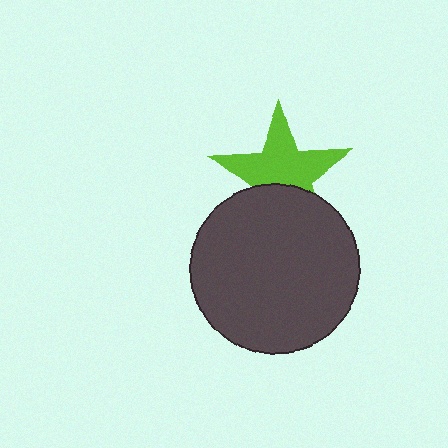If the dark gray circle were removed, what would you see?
You would see the complete lime star.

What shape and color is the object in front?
The object in front is a dark gray circle.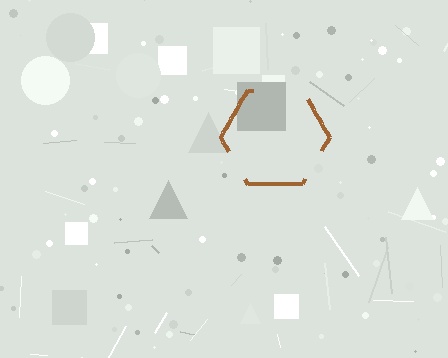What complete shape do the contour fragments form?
The contour fragments form a hexagon.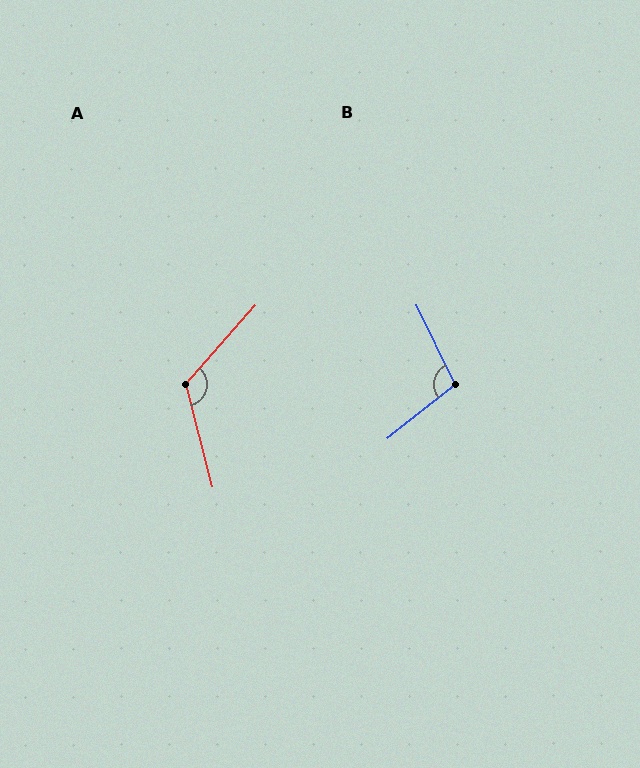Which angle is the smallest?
B, at approximately 102 degrees.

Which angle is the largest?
A, at approximately 124 degrees.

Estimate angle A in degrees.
Approximately 124 degrees.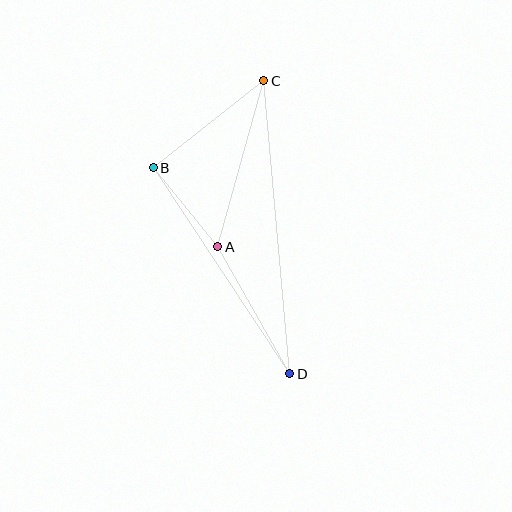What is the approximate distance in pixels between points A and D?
The distance between A and D is approximately 146 pixels.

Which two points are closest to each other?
Points A and B are closest to each other.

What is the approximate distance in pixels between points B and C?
The distance between B and C is approximately 141 pixels.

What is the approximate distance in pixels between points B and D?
The distance between B and D is approximately 247 pixels.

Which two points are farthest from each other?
Points C and D are farthest from each other.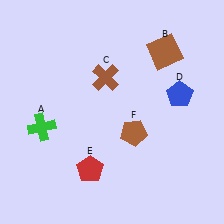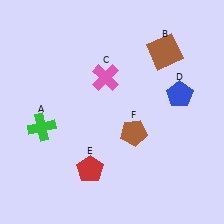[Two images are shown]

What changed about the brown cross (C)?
In Image 1, C is brown. In Image 2, it changed to pink.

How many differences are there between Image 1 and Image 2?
There is 1 difference between the two images.